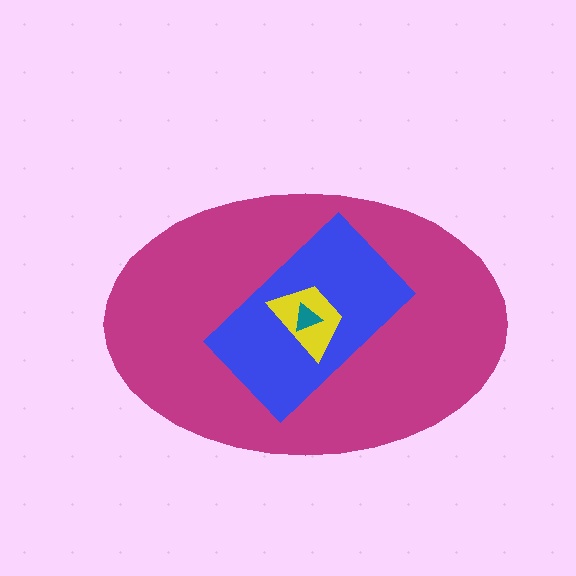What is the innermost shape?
The teal triangle.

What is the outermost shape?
The magenta ellipse.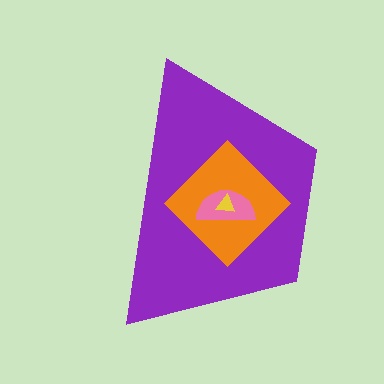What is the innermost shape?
The yellow triangle.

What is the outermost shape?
The purple trapezoid.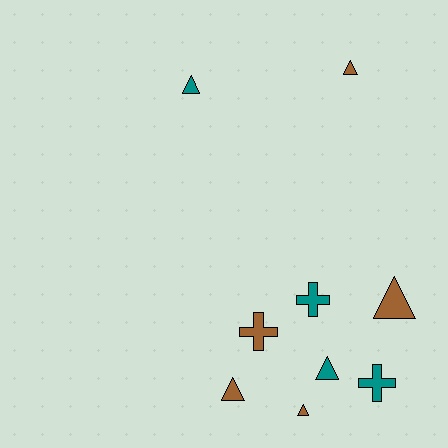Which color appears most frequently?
Brown, with 5 objects.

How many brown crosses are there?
There is 1 brown cross.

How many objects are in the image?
There are 9 objects.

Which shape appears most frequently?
Triangle, with 6 objects.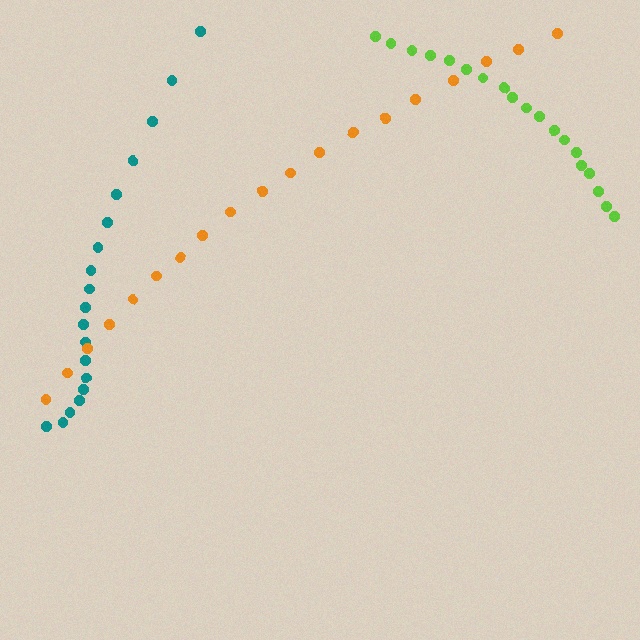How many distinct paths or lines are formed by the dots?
There are 3 distinct paths.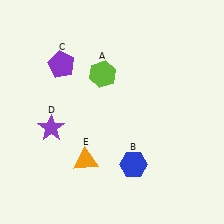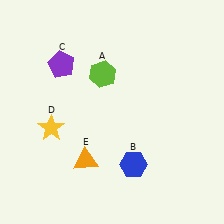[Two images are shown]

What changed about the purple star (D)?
In Image 1, D is purple. In Image 2, it changed to yellow.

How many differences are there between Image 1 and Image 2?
There is 1 difference between the two images.